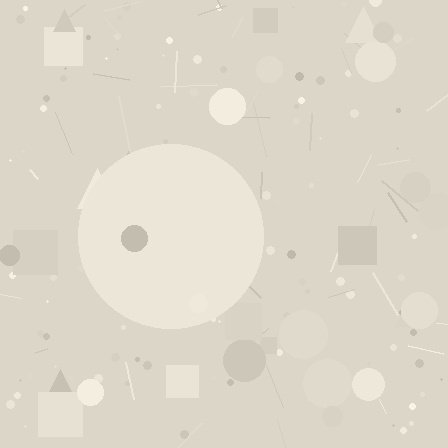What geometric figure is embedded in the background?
A circle is embedded in the background.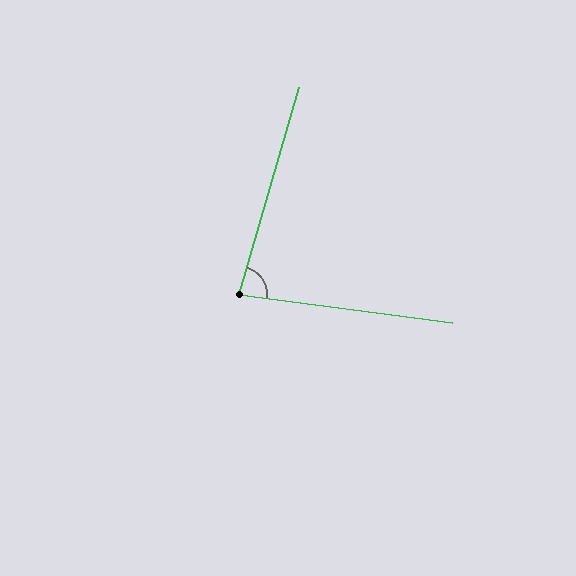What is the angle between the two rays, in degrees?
Approximately 81 degrees.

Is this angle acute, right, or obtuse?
It is acute.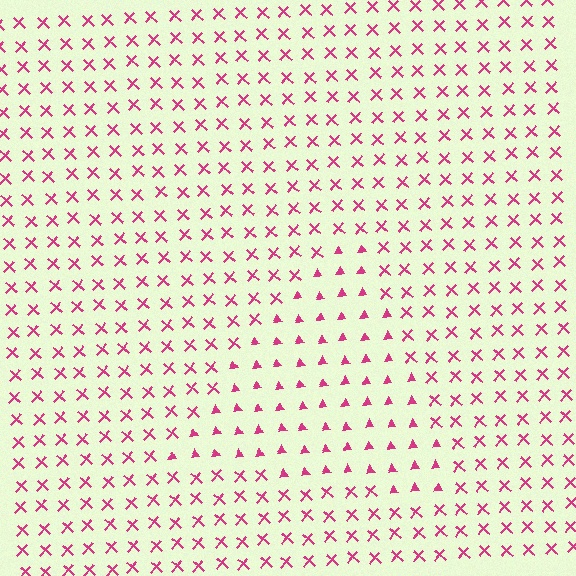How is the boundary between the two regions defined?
The boundary is defined by a change in element shape: triangles inside vs. X marks outside. All elements share the same color and spacing.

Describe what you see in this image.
The image is filled with small magenta elements arranged in a uniform grid. A triangle-shaped region contains triangles, while the surrounding area contains X marks. The boundary is defined purely by the change in element shape.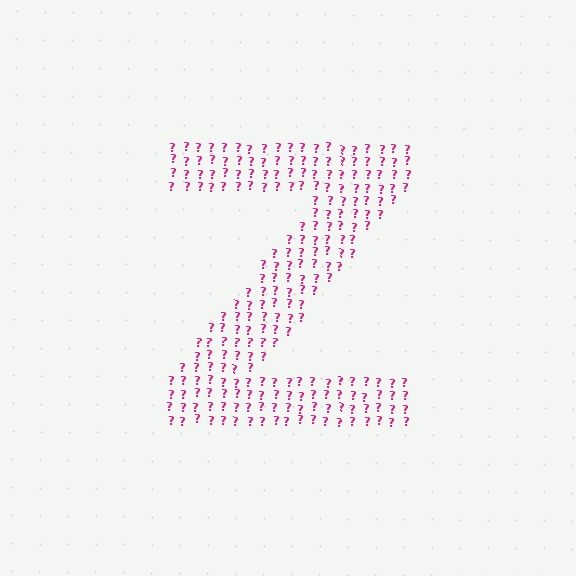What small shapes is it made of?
It is made of small question marks.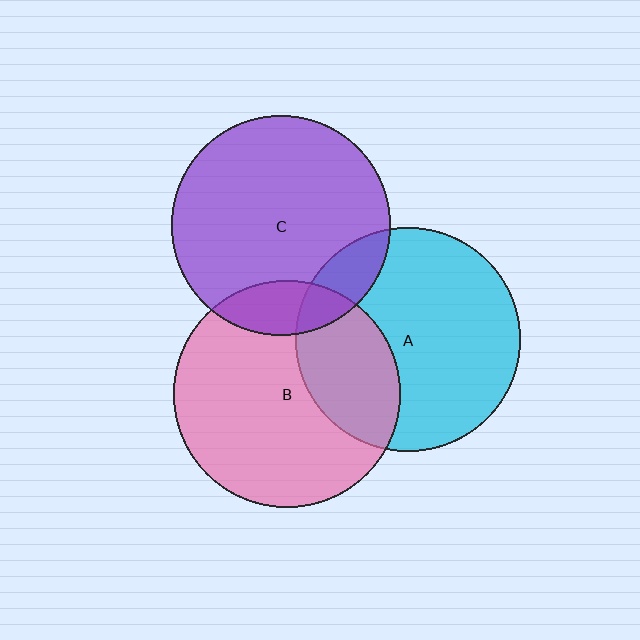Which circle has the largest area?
Circle B (pink).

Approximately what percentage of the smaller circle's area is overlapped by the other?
Approximately 15%.